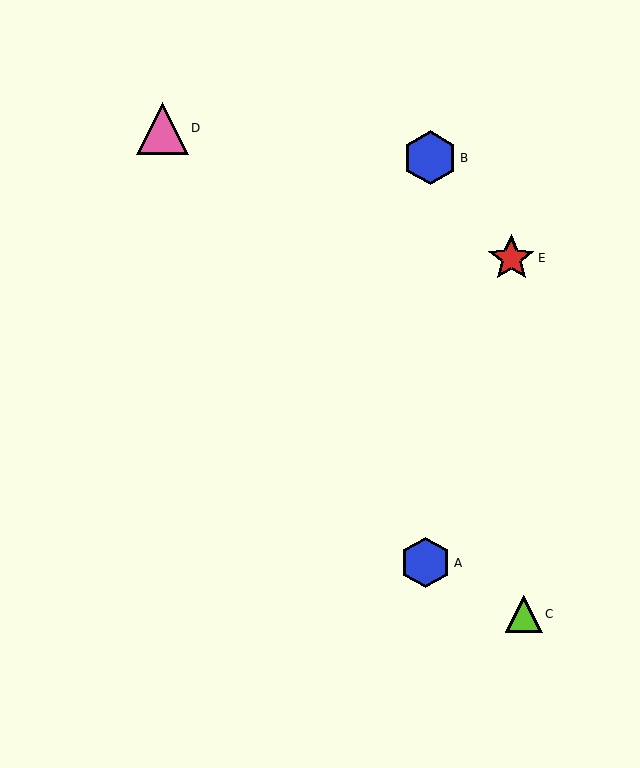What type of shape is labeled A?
Shape A is a blue hexagon.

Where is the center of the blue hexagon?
The center of the blue hexagon is at (430, 158).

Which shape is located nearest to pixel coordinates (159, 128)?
The pink triangle (labeled D) at (162, 128) is nearest to that location.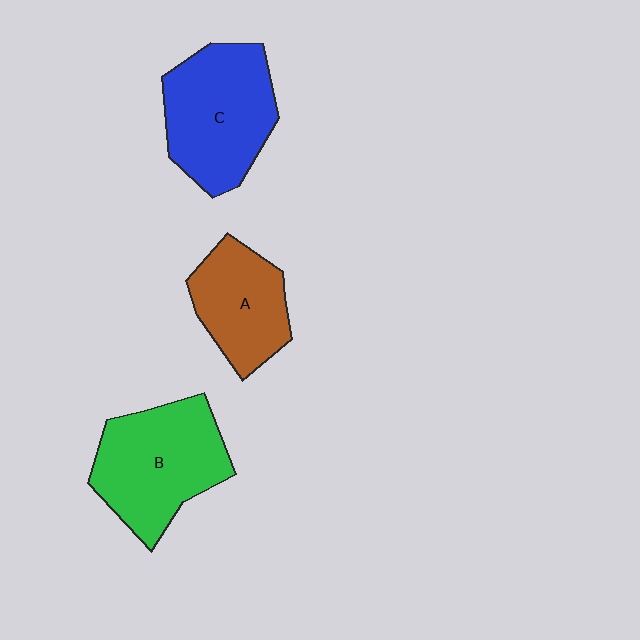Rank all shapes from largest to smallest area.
From largest to smallest: B (green), C (blue), A (brown).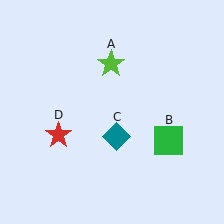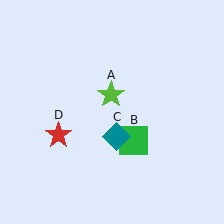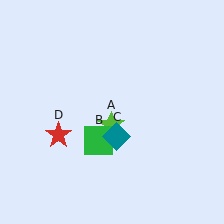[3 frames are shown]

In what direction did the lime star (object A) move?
The lime star (object A) moved down.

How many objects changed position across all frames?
2 objects changed position: lime star (object A), green square (object B).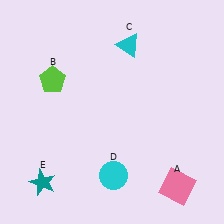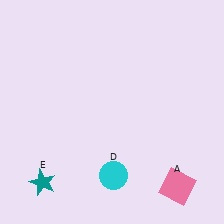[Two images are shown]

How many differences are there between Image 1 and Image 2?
There are 2 differences between the two images.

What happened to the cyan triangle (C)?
The cyan triangle (C) was removed in Image 2. It was in the top-right area of Image 1.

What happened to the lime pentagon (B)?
The lime pentagon (B) was removed in Image 2. It was in the top-left area of Image 1.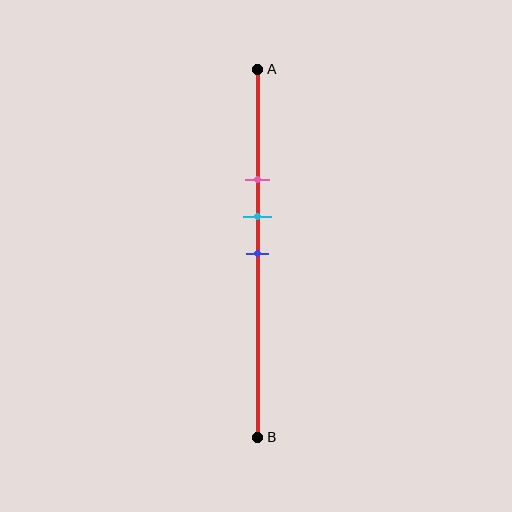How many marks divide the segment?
There are 3 marks dividing the segment.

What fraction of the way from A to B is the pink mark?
The pink mark is approximately 30% (0.3) of the way from A to B.